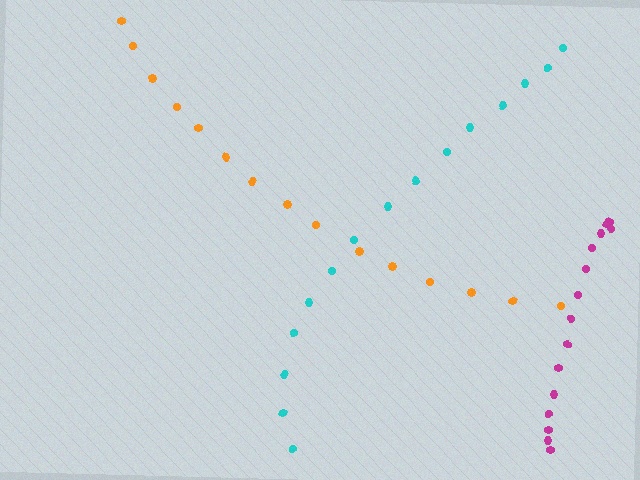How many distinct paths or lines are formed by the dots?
There are 3 distinct paths.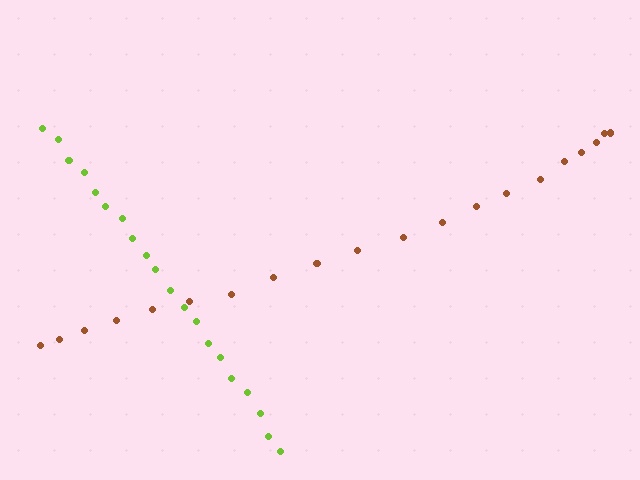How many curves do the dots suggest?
There are 2 distinct paths.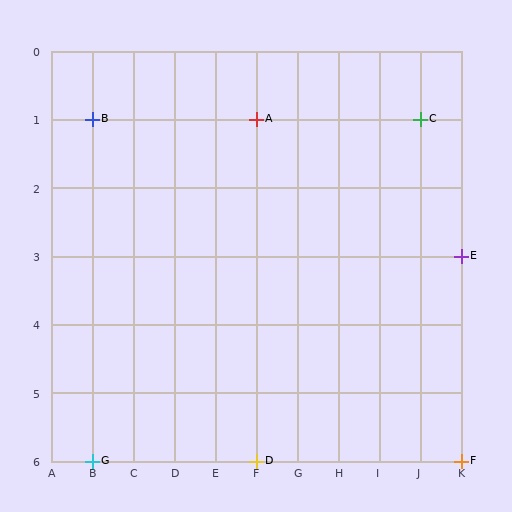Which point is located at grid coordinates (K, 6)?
Point F is at (K, 6).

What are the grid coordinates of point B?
Point B is at grid coordinates (B, 1).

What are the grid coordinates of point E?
Point E is at grid coordinates (K, 3).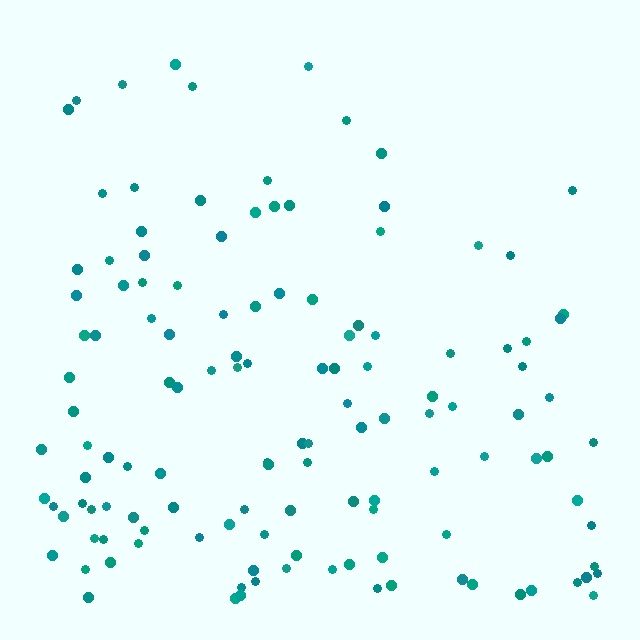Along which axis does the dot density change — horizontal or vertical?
Vertical.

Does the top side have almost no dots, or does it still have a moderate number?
Still a moderate number, just noticeably fewer than the bottom.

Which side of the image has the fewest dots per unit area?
The top.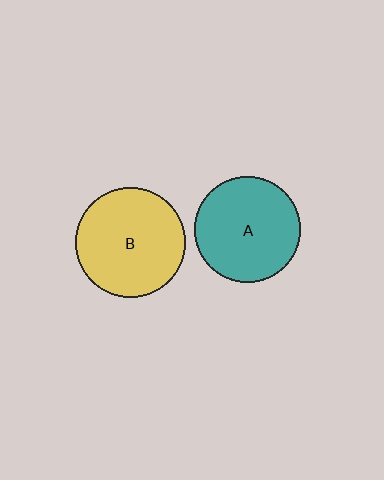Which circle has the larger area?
Circle B (yellow).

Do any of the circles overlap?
No, none of the circles overlap.